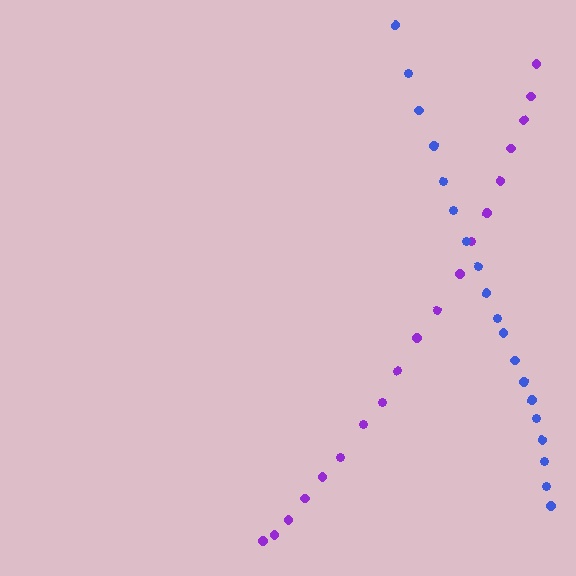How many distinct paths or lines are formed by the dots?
There are 2 distinct paths.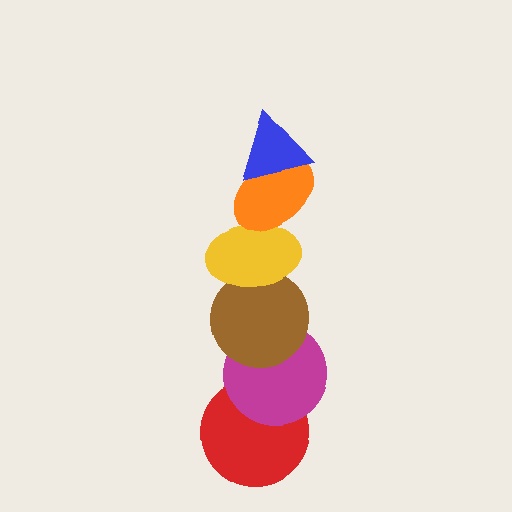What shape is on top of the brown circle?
The yellow ellipse is on top of the brown circle.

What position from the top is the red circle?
The red circle is 6th from the top.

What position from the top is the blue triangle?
The blue triangle is 1st from the top.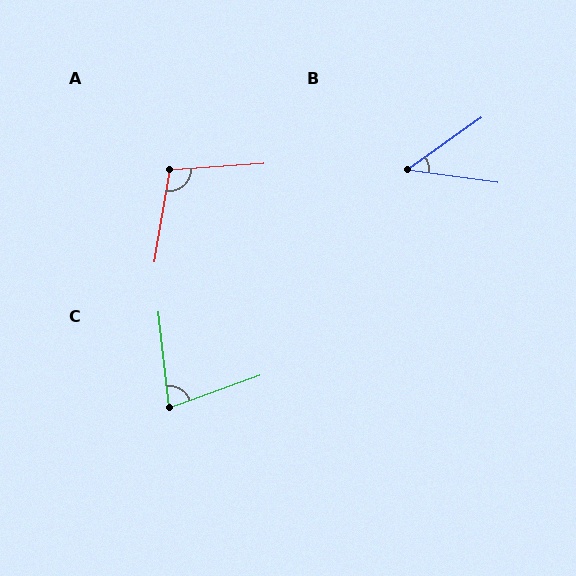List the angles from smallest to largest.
B (43°), C (77°), A (104°).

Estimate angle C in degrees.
Approximately 77 degrees.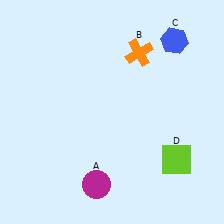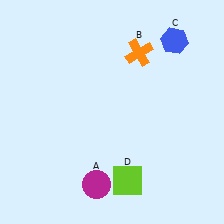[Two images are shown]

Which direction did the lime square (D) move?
The lime square (D) moved left.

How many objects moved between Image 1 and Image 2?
1 object moved between the two images.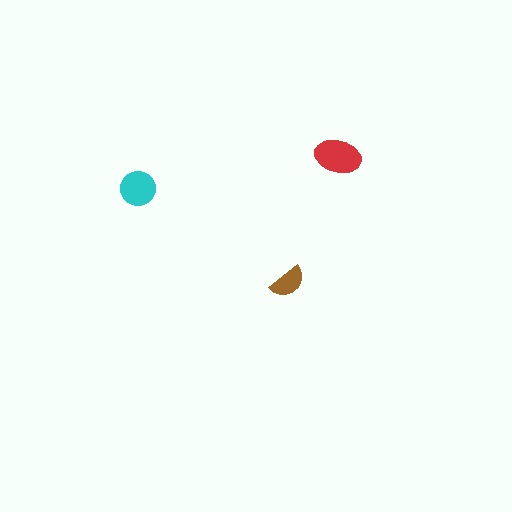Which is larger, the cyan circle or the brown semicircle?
The cyan circle.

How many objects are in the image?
There are 3 objects in the image.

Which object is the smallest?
The brown semicircle.